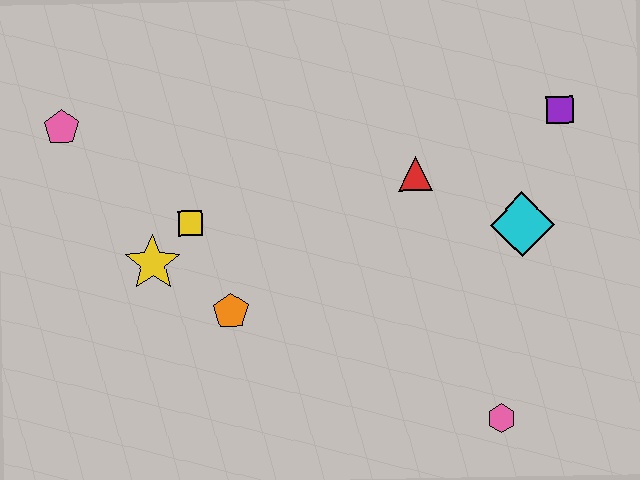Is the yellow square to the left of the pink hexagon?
Yes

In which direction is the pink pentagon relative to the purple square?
The pink pentagon is to the left of the purple square.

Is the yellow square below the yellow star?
No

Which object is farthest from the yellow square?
The purple square is farthest from the yellow square.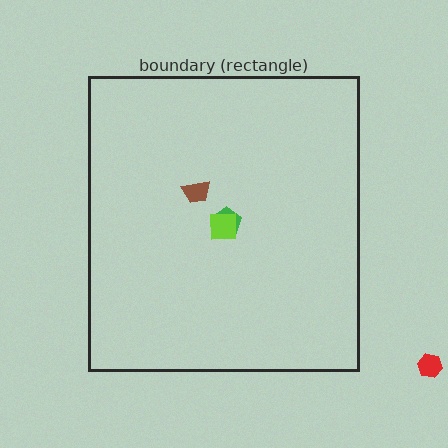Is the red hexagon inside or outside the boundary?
Outside.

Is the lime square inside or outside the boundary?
Inside.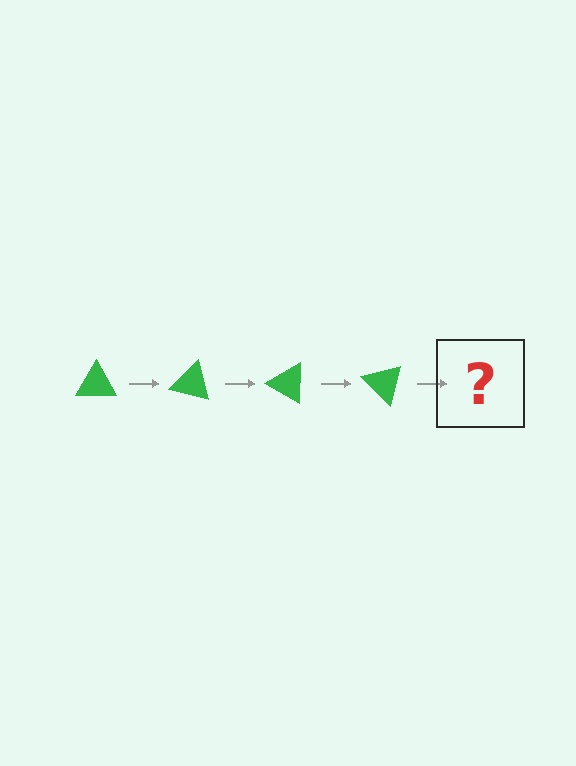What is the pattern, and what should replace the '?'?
The pattern is that the triangle rotates 15 degrees each step. The '?' should be a green triangle rotated 60 degrees.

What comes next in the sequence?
The next element should be a green triangle rotated 60 degrees.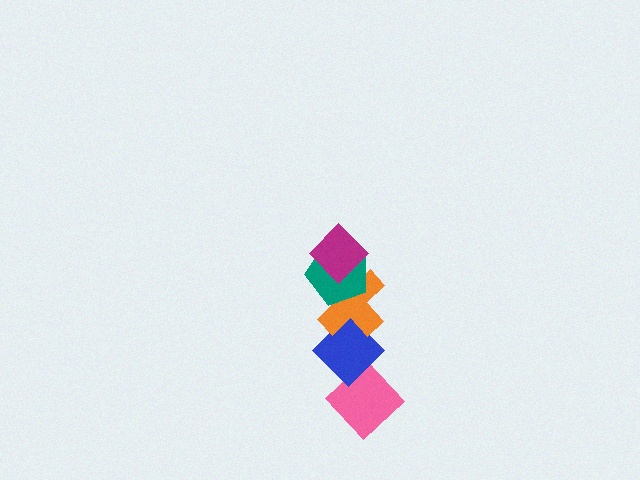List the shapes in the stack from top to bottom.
From top to bottom: the magenta diamond, the teal pentagon, the orange cross, the blue diamond, the pink diamond.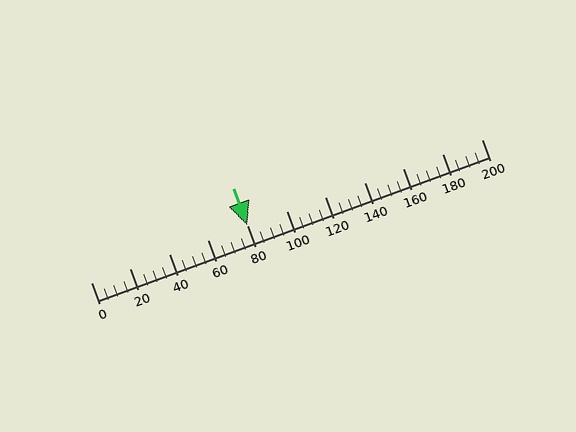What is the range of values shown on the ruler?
The ruler shows values from 0 to 200.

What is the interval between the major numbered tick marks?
The major tick marks are spaced 20 units apart.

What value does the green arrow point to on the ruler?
The green arrow points to approximately 80.